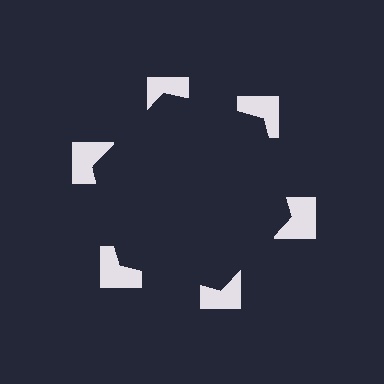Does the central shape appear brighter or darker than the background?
It typically appears slightly darker than the background, even though no actual brightness change is drawn.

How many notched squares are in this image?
There are 6 — one at each vertex of the illusory hexagon.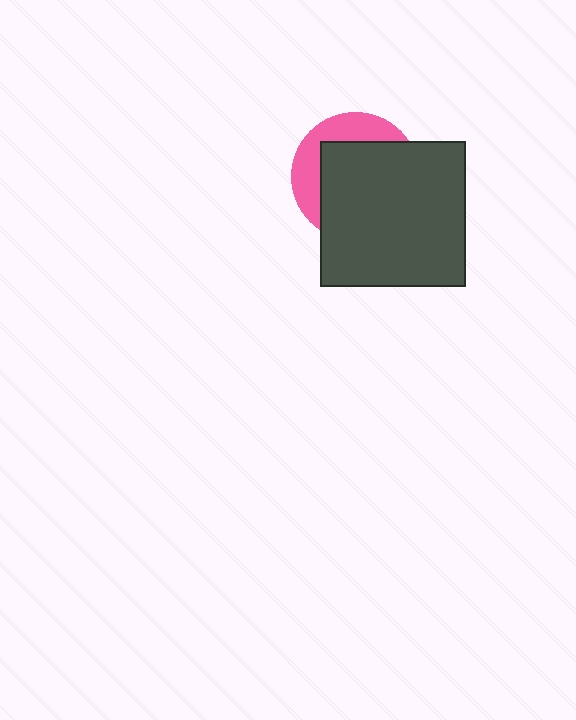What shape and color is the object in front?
The object in front is a dark gray square.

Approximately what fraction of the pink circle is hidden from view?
Roughly 68% of the pink circle is hidden behind the dark gray square.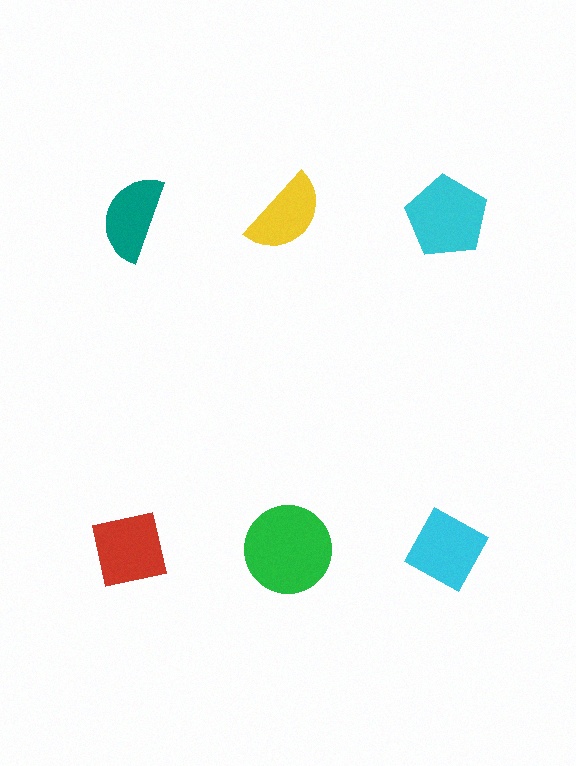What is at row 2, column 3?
A cyan diamond.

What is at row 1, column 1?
A teal semicircle.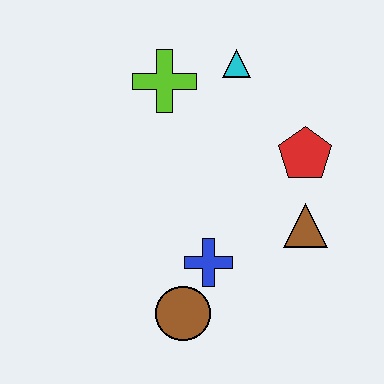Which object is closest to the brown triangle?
The red pentagon is closest to the brown triangle.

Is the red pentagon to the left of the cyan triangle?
No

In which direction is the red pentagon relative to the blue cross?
The red pentagon is above the blue cross.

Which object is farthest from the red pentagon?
The brown circle is farthest from the red pentagon.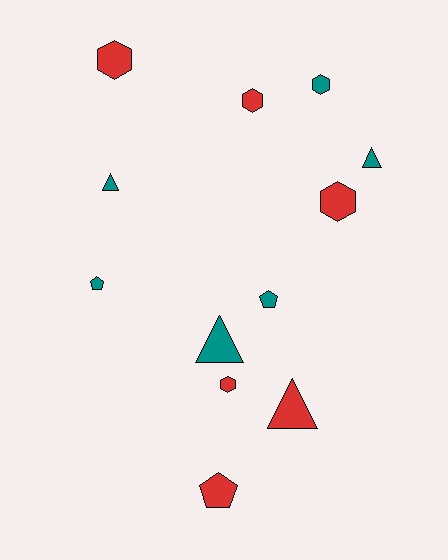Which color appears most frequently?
Teal, with 6 objects.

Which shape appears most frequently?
Hexagon, with 5 objects.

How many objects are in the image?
There are 12 objects.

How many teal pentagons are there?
There are 2 teal pentagons.